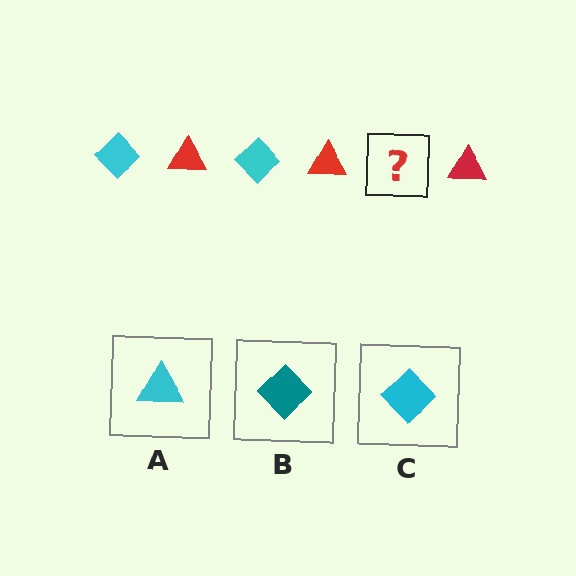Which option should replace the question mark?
Option C.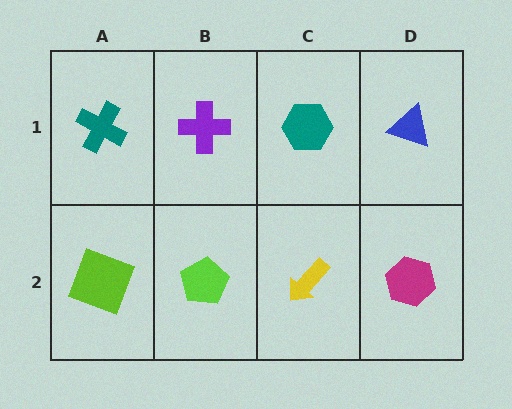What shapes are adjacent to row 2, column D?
A blue triangle (row 1, column D), a yellow arrow (row 2, column C).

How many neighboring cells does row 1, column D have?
2.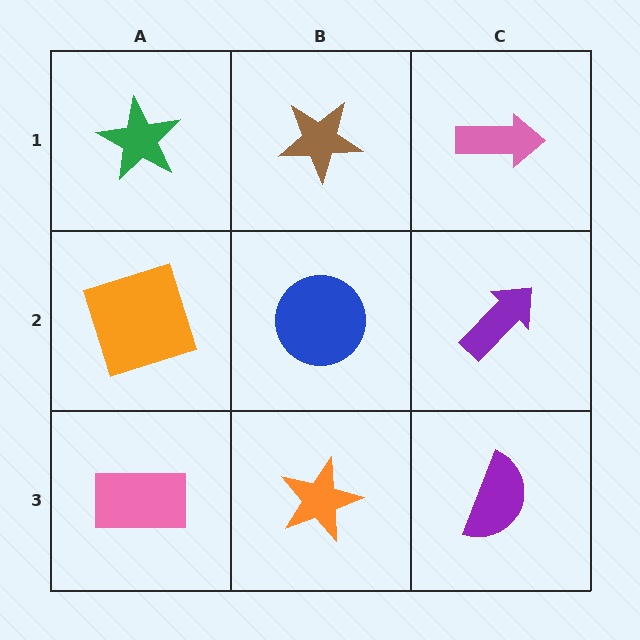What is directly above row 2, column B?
A brown star.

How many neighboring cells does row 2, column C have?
3.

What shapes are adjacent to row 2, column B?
A brown star (row 1, column B), an orange star (row 3, column B), an orange square (row 2, column A), a purple arrow (row 2, column C).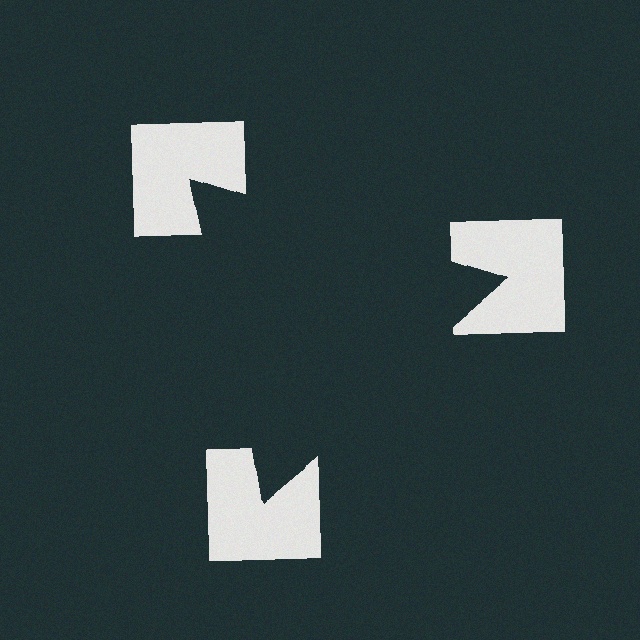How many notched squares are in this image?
There are 3 — one at each vertex of the illusory triangle.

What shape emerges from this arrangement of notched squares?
An illusory triangle — its edges are inferred from the aligned wedge cuts in the notched squares, not physically drawn.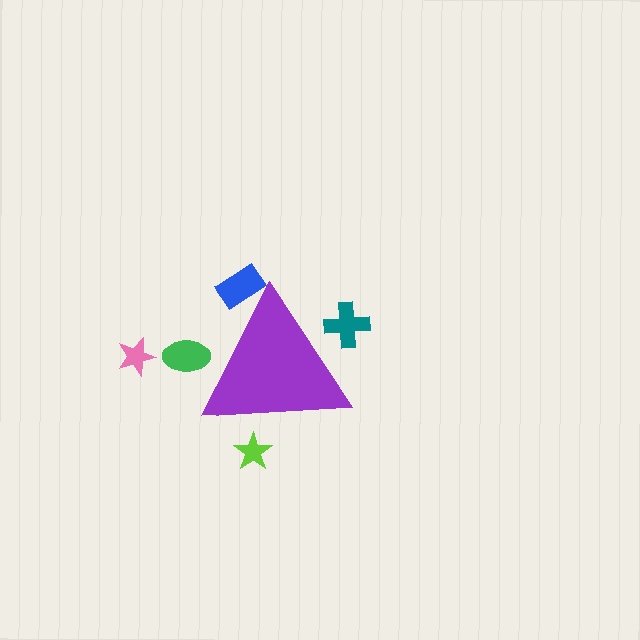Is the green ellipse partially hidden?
Yes, the green ellipse is partially hidden behind the purple triangle.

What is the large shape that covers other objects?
A purple triangle.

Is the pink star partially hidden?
No, the pink star is fully visible.